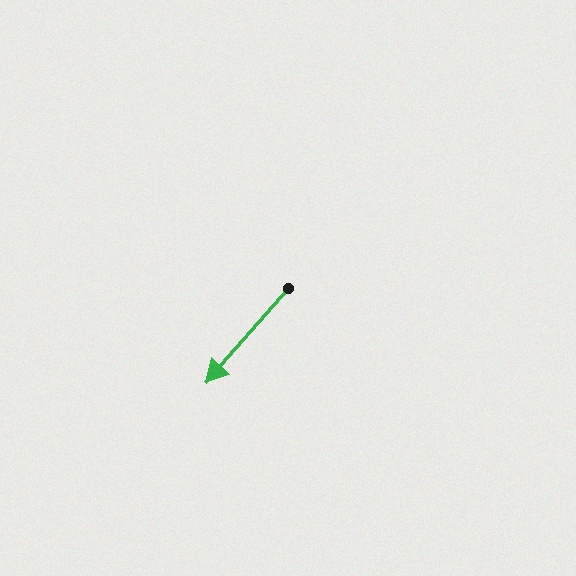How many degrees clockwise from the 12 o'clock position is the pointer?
Approximately 221 degrees.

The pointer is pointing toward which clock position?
Roughly 7 o'clock.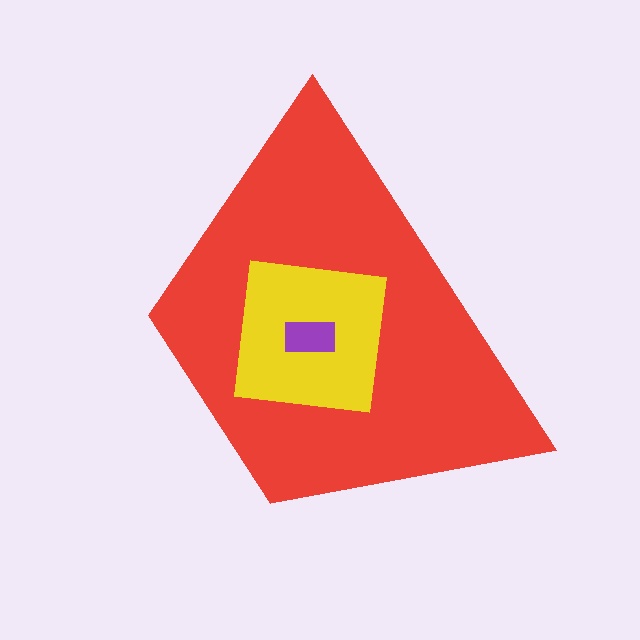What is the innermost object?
The purple rectangle.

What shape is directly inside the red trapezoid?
The yellow square.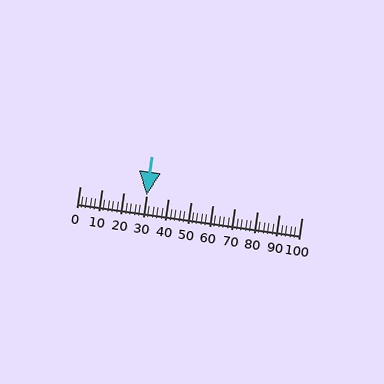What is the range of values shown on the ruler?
The ruler shows values from 0 to 100.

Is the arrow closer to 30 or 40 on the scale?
The arrow is closer to 30.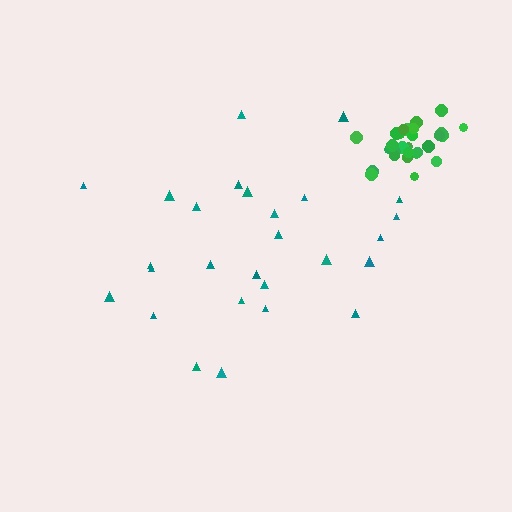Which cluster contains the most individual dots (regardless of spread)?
Green (29).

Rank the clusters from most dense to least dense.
green, teal.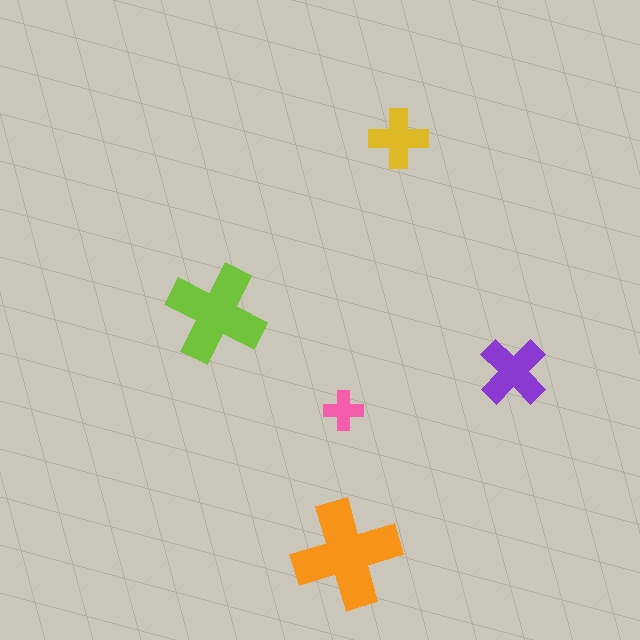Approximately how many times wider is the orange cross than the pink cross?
About 2.5 times wider.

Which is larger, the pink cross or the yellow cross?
The yellow one.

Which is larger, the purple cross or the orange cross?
The orange one.